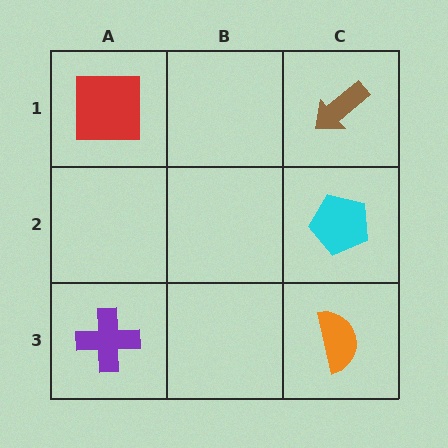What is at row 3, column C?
An orange semicircle.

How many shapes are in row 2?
1 shape.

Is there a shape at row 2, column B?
No, that cell is empty.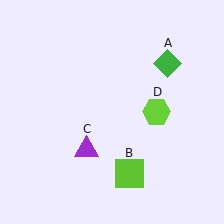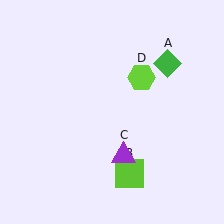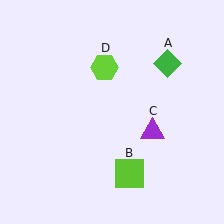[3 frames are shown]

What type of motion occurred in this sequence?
The purple triangle (object C), lime hexagon (object D) rotated counterclockwise around the center of the scene.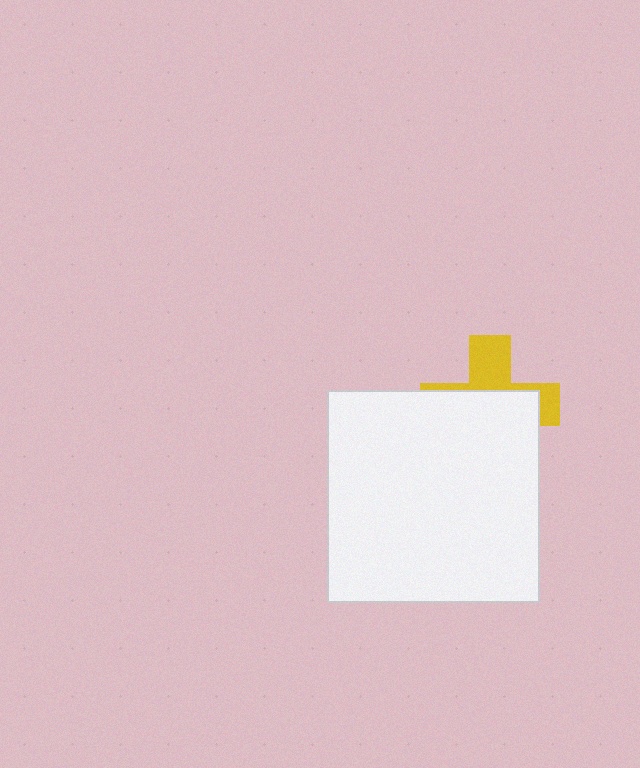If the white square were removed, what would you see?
You would see the complete yellow cross.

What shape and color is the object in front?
The object in front is a white square.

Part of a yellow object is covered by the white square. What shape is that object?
It is a cross.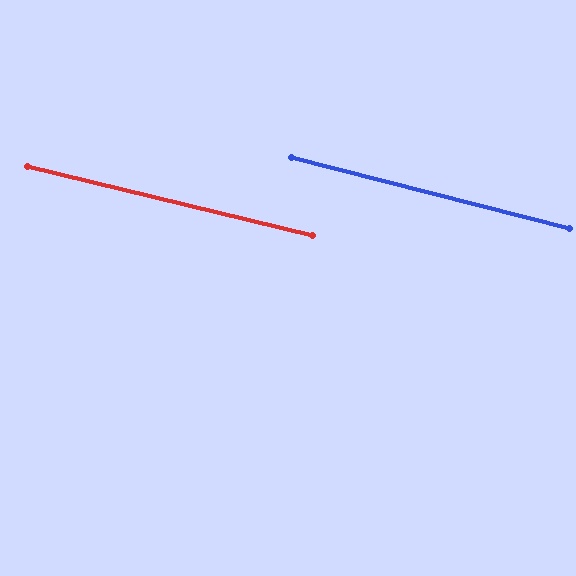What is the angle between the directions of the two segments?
Approximately 1 degree.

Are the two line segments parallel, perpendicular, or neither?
Parallel — their directions differ by only 0.7°.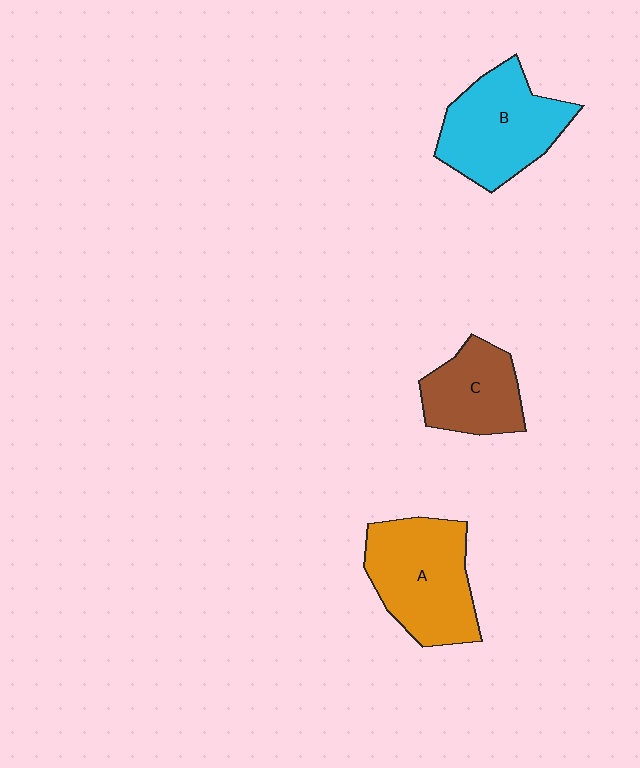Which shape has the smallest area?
Shape C (brown).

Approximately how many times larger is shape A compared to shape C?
Approximately 1.5 times.